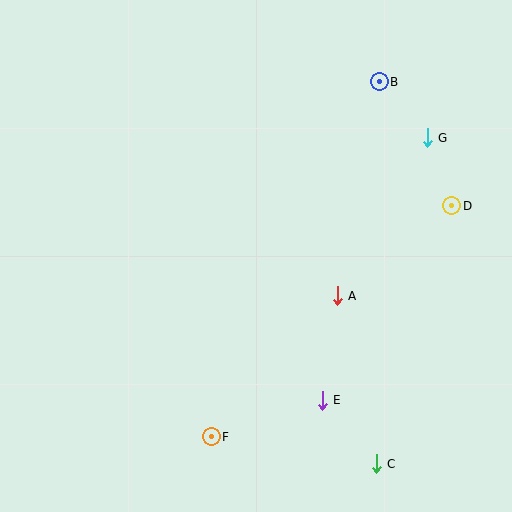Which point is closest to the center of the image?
Point A at (337, 296) is closest to the center.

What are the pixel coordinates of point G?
Point G is at (427, 138).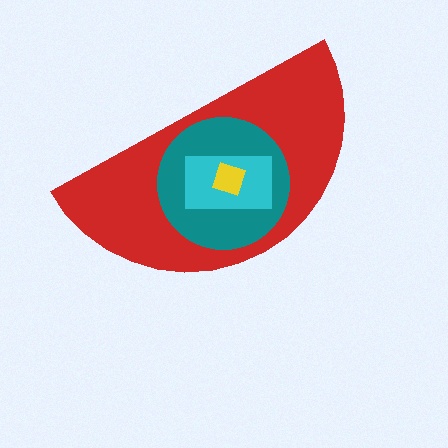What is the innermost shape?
The yellow square.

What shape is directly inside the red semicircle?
The teal circle.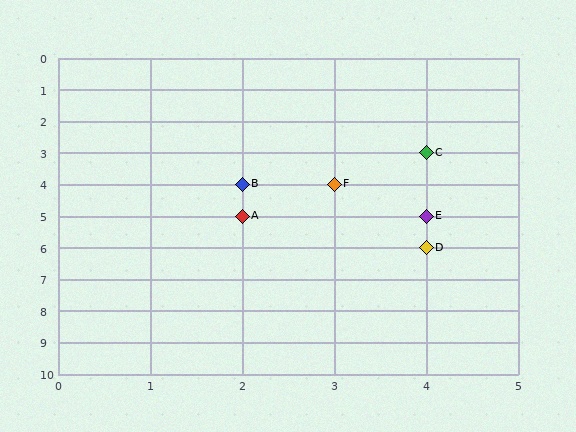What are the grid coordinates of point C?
Point C is at grid coordinates (4, 3).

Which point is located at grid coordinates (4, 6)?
Point D is at (4, 6).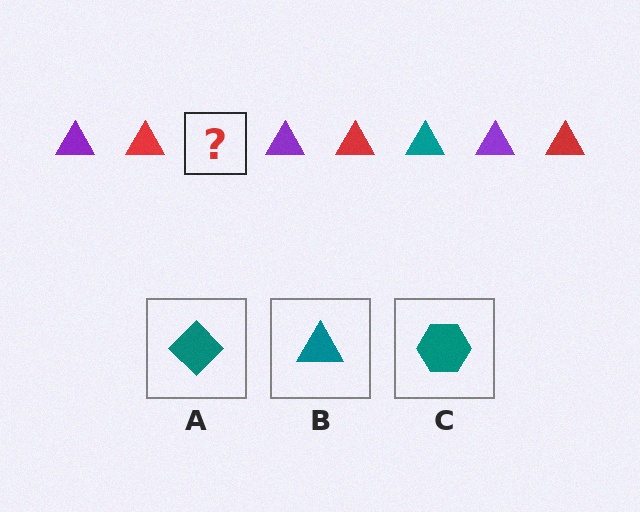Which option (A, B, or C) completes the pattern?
B.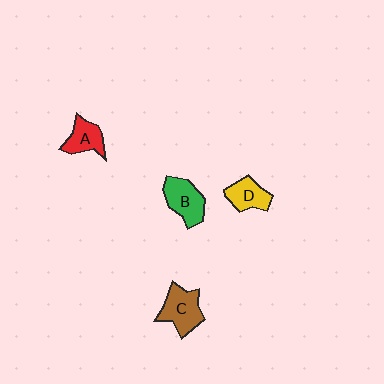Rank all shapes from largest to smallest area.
From largest to smallest: C (brown), B (green), D (yellow), A (red).